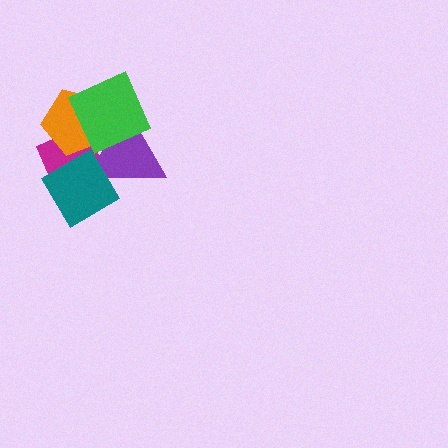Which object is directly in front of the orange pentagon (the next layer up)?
The teal diamond is directly in front of the orange pentagon.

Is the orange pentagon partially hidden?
Yes, it is partially covered by another shape.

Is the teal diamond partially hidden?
No, no other shape covers it.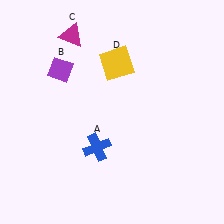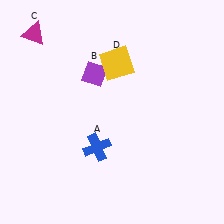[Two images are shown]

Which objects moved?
The objects that moved are: the purple diamond (B), the magenta triangle (C).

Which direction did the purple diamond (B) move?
The purple diamond (B) moved right.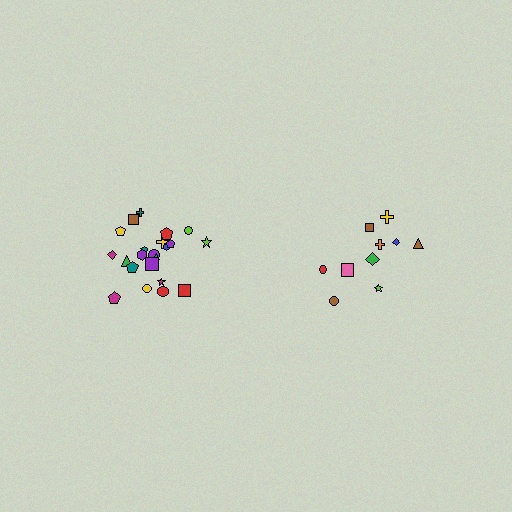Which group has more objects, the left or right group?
The left group.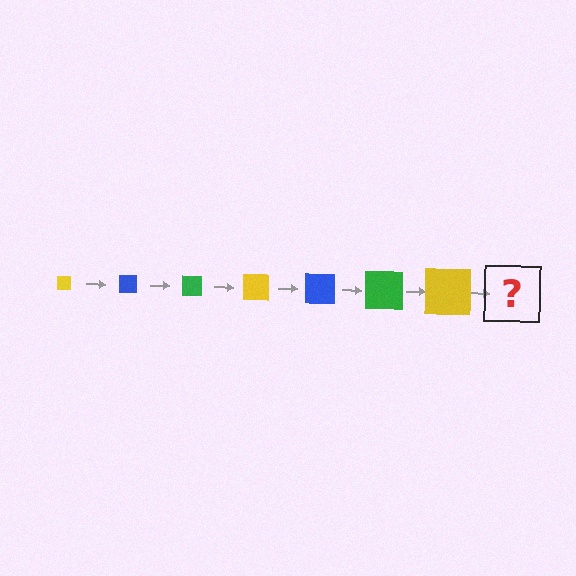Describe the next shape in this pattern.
It should be a blue square, larger than the previous one.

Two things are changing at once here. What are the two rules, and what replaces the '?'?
The two rules are that the square grows larger each step and the color cycles through yellow, blue, and green. The '?' should be a blue square, larger than the previous one.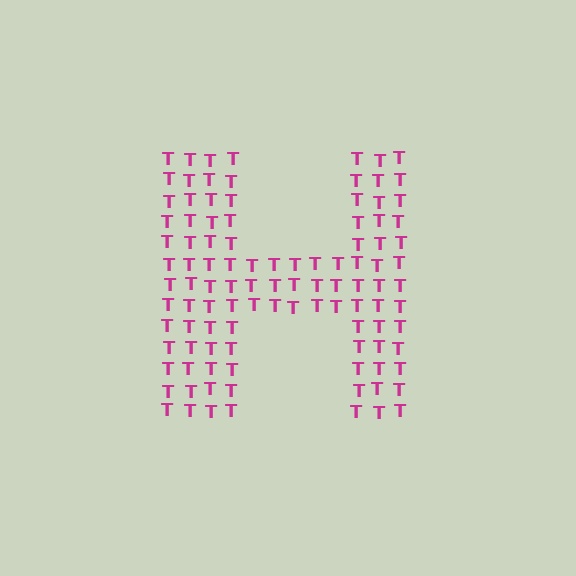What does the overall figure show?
The overall figure shows the letter H.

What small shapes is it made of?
It is made of small letter T's.